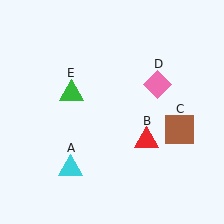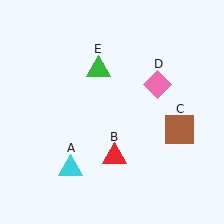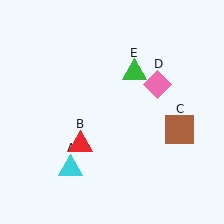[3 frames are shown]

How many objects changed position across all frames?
2 objects changed position: red triangle (object B), green triangle (object E).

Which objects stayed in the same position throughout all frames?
Cyan triangle (object A) and brown square (object C) and pink diamond (object D) remained stationary.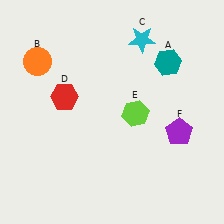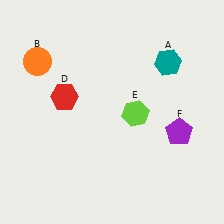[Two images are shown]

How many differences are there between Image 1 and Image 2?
There is 1 difference between the two images.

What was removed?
The cyan star (C) was removed in Image 2.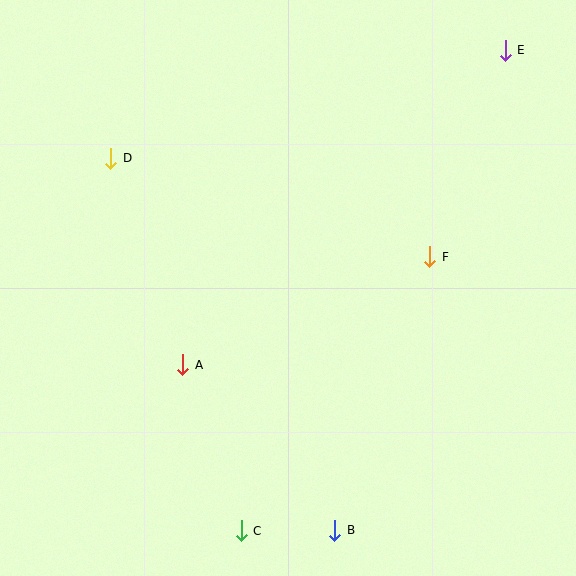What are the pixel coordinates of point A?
Point A is at (183, 365).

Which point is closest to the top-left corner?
Point D is closest to the top-left corner.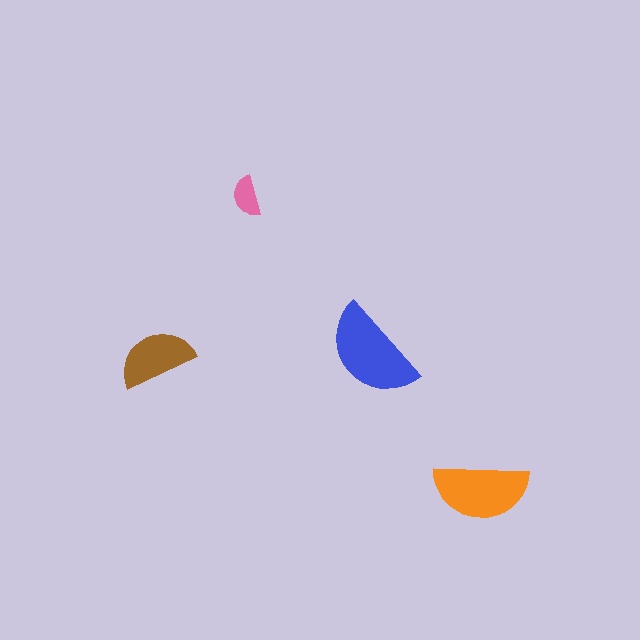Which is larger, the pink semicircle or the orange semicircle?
The orange one.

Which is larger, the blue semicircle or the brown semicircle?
The blue one.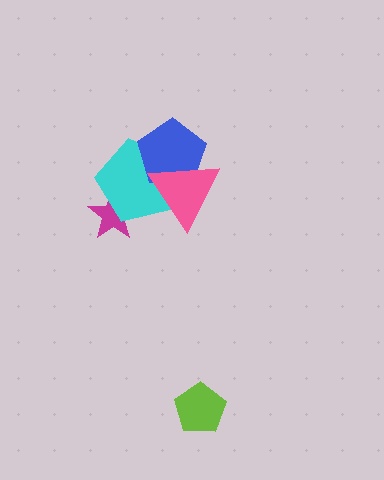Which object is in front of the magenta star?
The cyan pentagon is in front of the magenta star.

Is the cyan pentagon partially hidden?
Yes, it is partially covered by another shape.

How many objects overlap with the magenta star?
1 object overlaps with the magenta star.